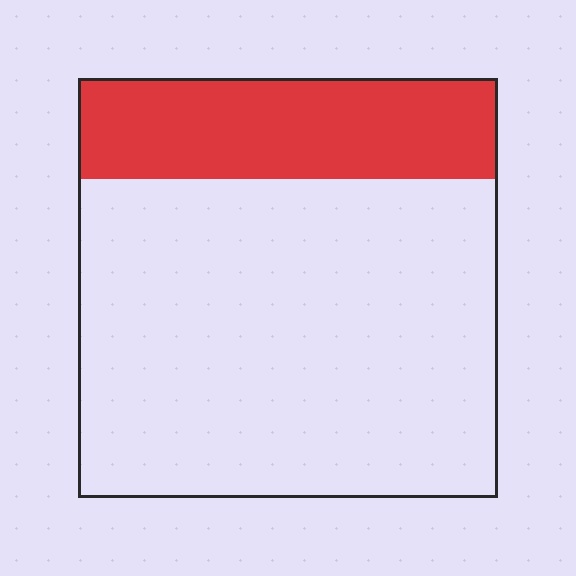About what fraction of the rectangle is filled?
About one quarter (1/4).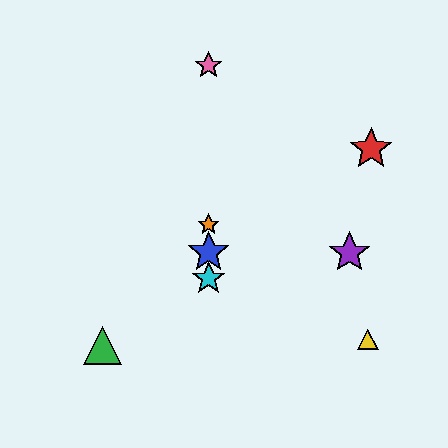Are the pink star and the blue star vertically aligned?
Yes, both are at x≈209.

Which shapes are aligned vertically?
The blue star, the orange star, the cyan star, the pink star are aligned vertically.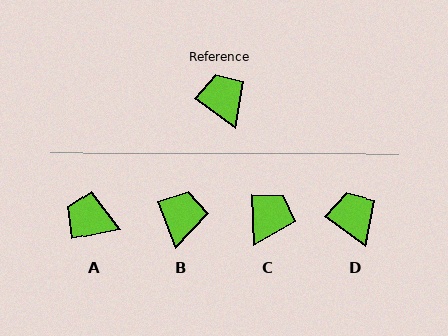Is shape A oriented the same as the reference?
No, it is off by about 49 degrees.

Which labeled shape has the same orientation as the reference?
D.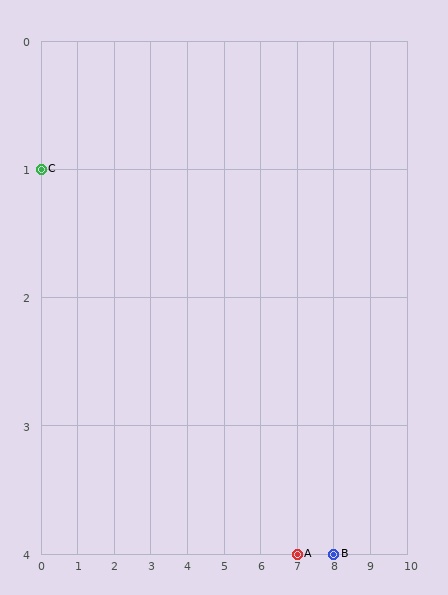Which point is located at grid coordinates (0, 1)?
Point C is at (0, 1).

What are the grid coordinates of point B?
Point B is at grid coordinates (8, 4).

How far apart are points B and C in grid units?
Points B and C are 8 columns and 3 rows apart (about 8.5 grid units diagonally).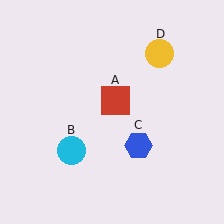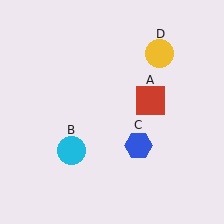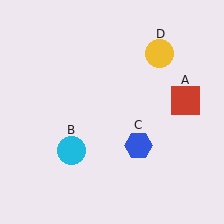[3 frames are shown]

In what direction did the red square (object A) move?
The red square (object A) moved right.